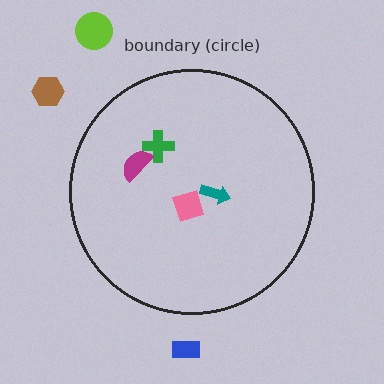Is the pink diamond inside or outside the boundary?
Inside.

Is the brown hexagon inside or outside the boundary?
Outside.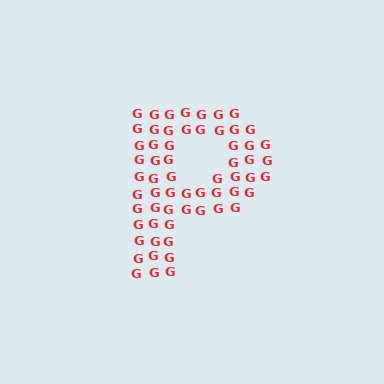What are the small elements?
The small elements are letter G's.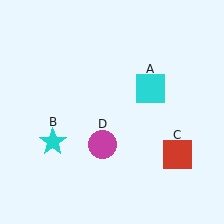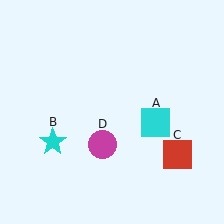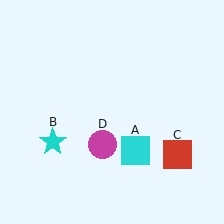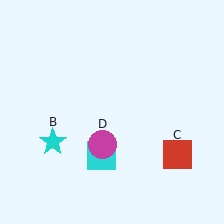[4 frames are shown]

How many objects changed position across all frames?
1 object changed position: cyan square (object A).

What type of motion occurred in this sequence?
The cyan square (object A) rotated clockwise around the center of the scene.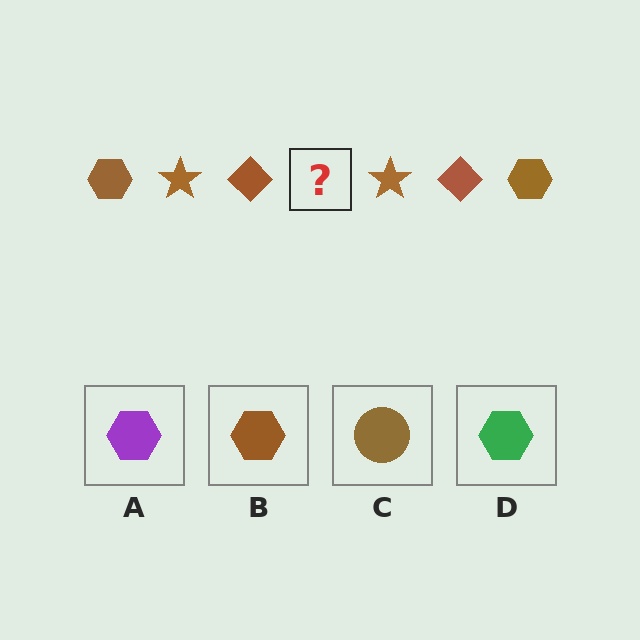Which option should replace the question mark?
Option B.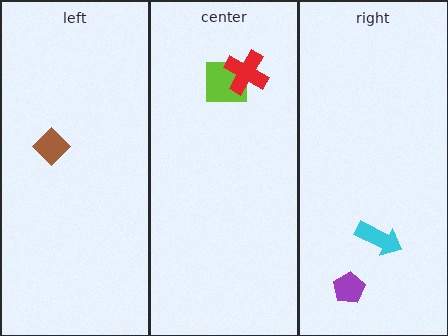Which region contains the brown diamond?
The left region.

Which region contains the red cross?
The center region.